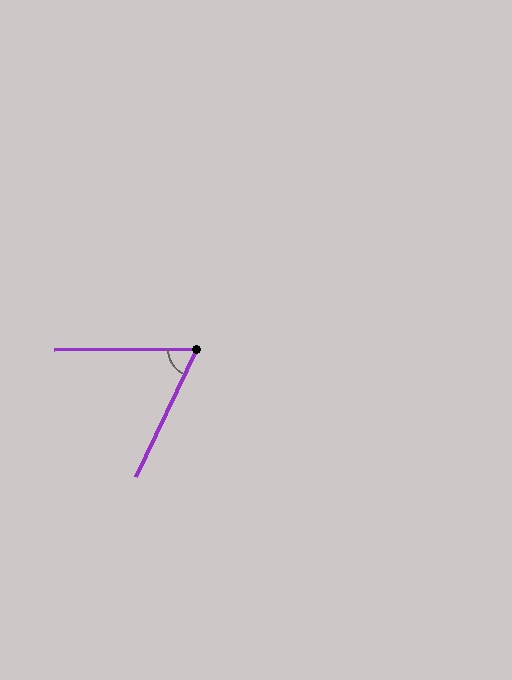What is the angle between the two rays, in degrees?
Approximately 64 degrees.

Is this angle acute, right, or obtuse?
It is acute.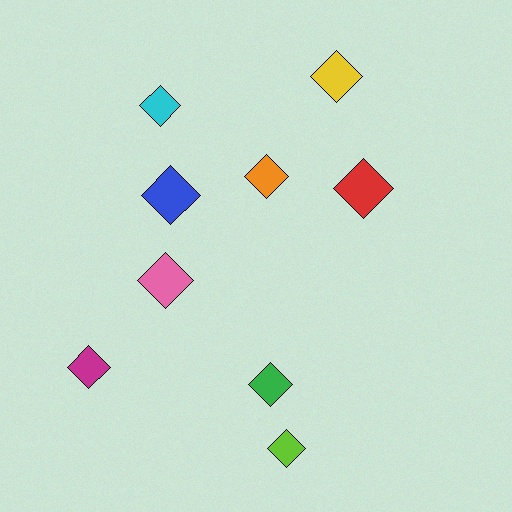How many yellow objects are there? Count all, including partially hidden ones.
There is 1 yellow object.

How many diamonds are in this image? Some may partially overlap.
There are 9 diamonds.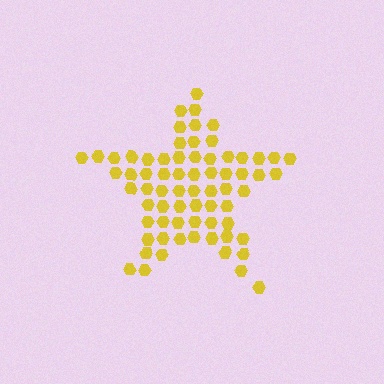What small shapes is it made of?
It is made of small hexagons.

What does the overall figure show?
The overall figure shows a star.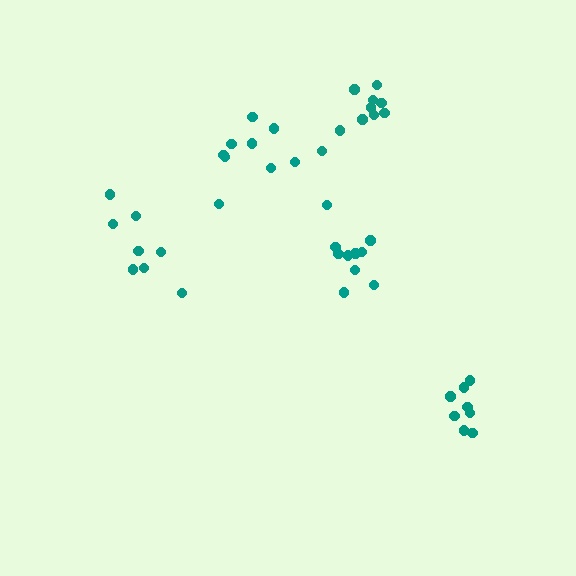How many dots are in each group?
Group 1: 10 dots, Group 2: 9 dots, Group 3: 8 dots, Group 4: 8 dots, Group 5: 10 dots (45 total).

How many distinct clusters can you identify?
There are 5 distinct clusters.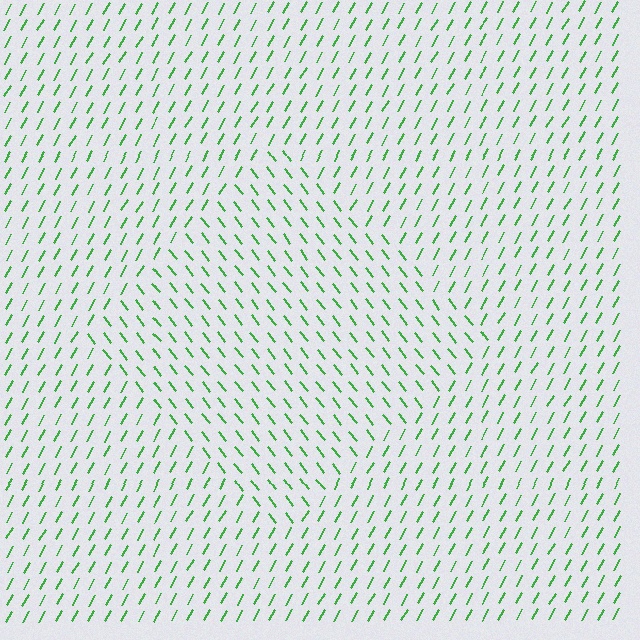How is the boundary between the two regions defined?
The boundary is defined purely by a change in line orientation (approximately 67 degrees difference). All lines are the same color and thickness.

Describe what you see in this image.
The image is filled with small green line segments. A diamond region in the image has lines oriented differently from the surrounding lines, creating a visible texture boundary.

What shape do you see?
I see a diamond.